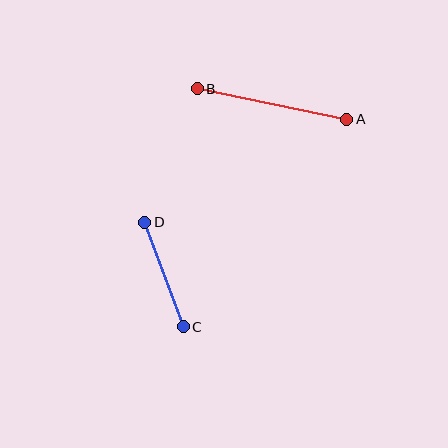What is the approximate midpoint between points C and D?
The midpoint is at approximately (164, 274) pixels.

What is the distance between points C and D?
The distance is approximately 111 pixels.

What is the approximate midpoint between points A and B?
The midpoint is at approximately (272, 104) pixels.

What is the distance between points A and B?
The distance is approximately 153 pixels.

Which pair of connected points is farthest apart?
Points A and B are farthest apart.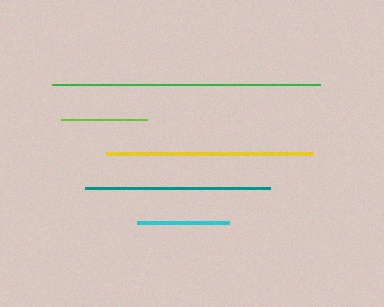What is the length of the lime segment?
The lime segment is approximately 86 pixels long.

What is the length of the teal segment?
The teal segment is approximately 185 pixels long.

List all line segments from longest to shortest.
From longest to shortest: green, yellow, teal, cyan, lime.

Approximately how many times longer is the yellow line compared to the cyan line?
The yellow line is approximately 2.3 times the length of the cyan line.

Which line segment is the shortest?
The lime line is the shortest at approximately 86 pixels.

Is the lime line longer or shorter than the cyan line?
The cyan line is longer than the lime line.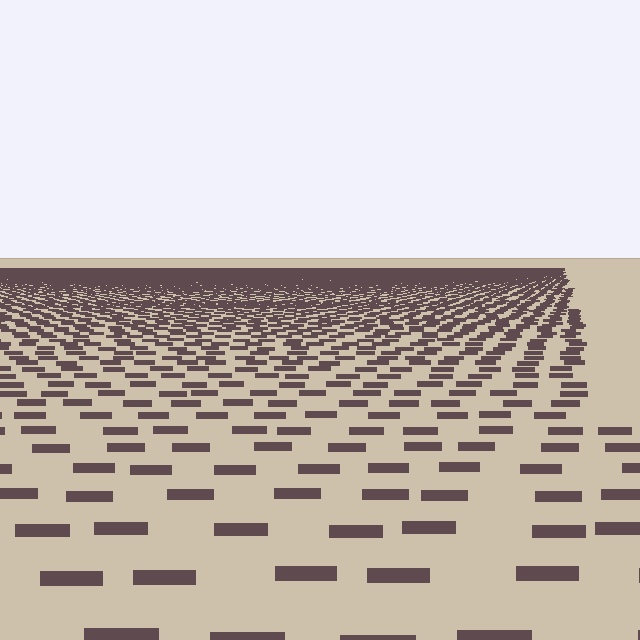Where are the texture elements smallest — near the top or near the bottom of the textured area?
Near the top.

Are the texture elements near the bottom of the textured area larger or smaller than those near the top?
Larger. Near the bottom, elements are closer to the viewer and appear at a bigger on-screen size.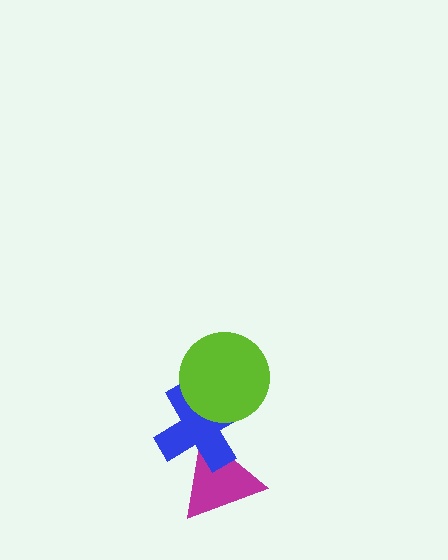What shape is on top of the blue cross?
The lime circle is on top of the blue cross.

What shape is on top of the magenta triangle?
The blue cross is on top of the magenta triangle.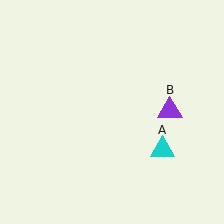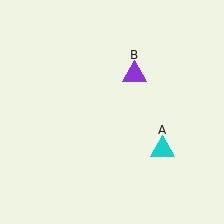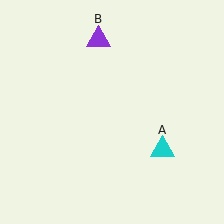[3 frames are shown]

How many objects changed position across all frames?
1 object changed position: purple triangle (object B).